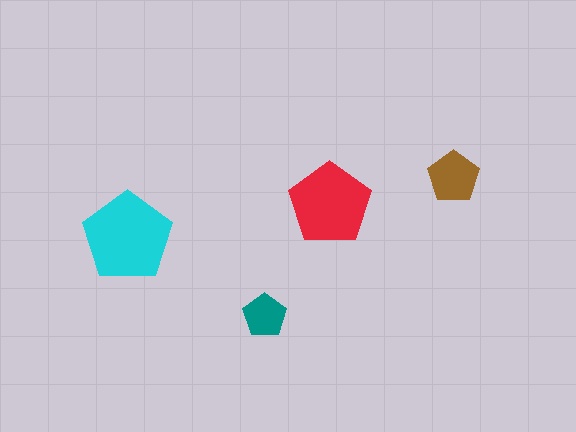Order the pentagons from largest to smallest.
the cyan one, the red one, the brown one, the teal one.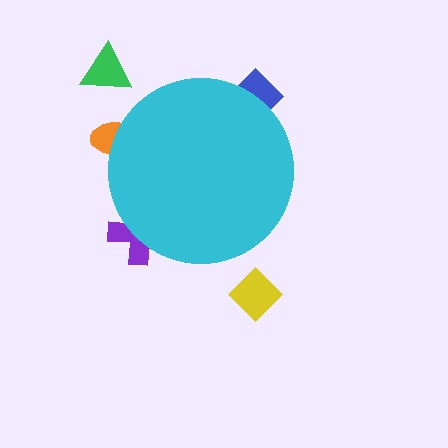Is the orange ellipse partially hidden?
Yes, the orange ellipse is partially hidden behind the cyan circle.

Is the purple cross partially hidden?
Yes, the purple cross is partially hidden behind the cyan circle.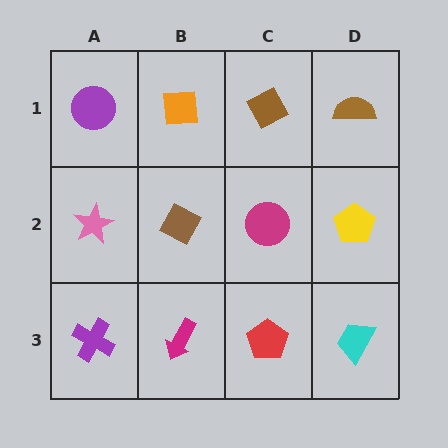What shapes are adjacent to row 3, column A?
A pink star (row 2, column A), a magenta arrow (row 3, column B).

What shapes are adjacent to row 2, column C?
A brown diamond (row 1, column C), a red pentagon (row 3, column C), a brown diamond (row 2, column B), a yellow pentagon (row 2, column D).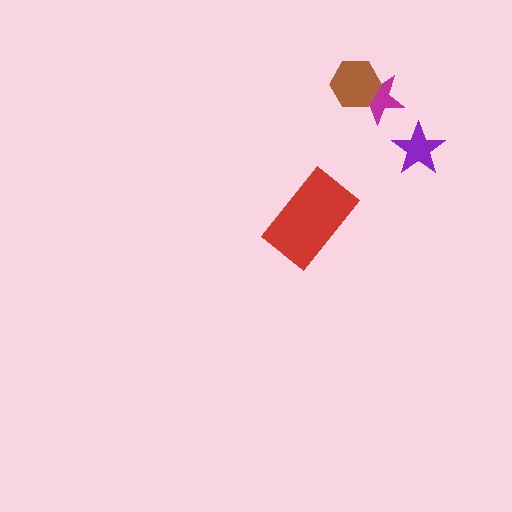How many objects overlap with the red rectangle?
0 objects overlap with the red rectangle.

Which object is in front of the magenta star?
The brown hexagon is in front of the magenta star.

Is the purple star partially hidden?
No, no other shape covers it.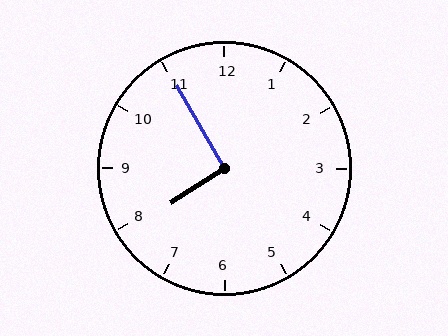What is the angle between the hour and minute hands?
Approximately 92 degrees.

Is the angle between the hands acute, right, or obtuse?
It is right.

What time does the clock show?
7:55.